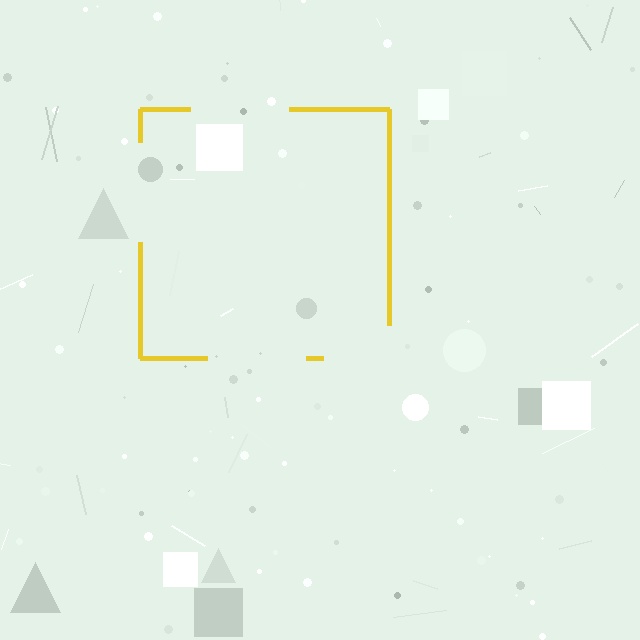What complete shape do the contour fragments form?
The contour fragments form a square.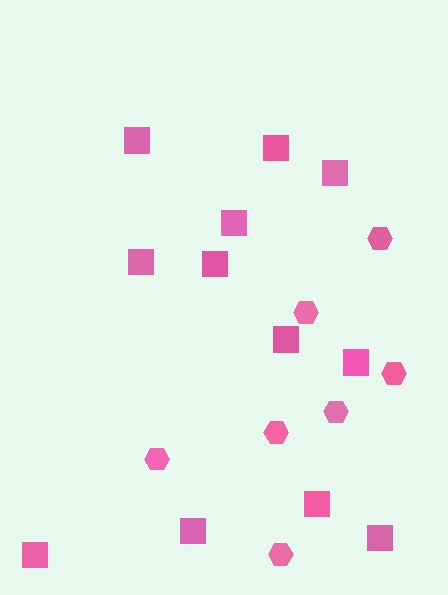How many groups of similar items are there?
There are 2 groups: one group of hexagons (7) and one group of squares (12).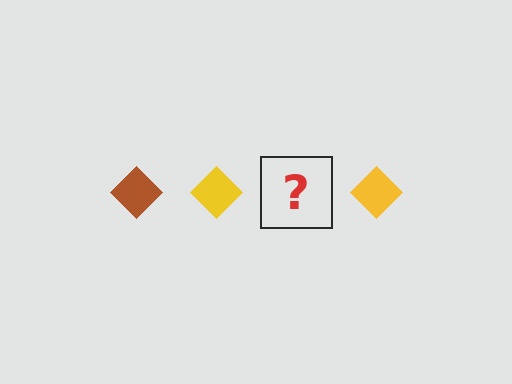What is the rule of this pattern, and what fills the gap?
The rule is that the pattern cycles through brown, yellow diamonds. The gap should be filled with a brown diamond.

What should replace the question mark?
The question mark should be replaced with a brown diamond.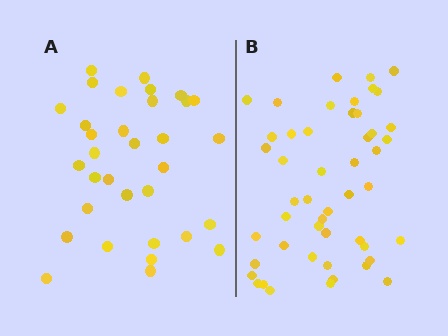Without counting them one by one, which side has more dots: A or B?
Region B (the right region) has more dots.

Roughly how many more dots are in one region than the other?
Region B has approximately 15 more dots than region A.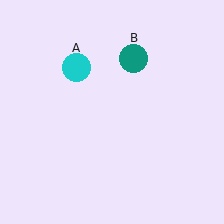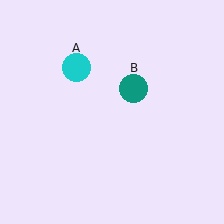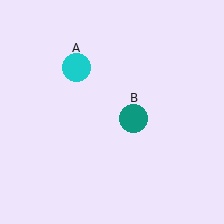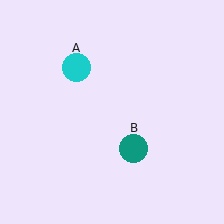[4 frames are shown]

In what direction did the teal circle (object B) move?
The teal circle (object B) moved down.